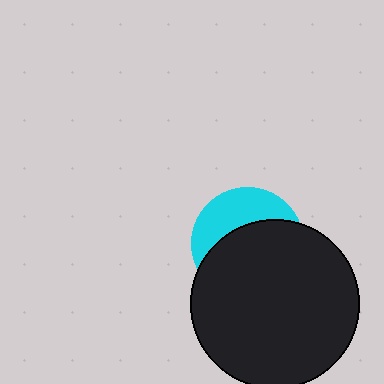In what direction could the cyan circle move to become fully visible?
The cyan circle could move up. That would shift it out from behind the black circle entirely.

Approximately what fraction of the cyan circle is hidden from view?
Roughly 63% of the cyan circle is hidden behind the black circle.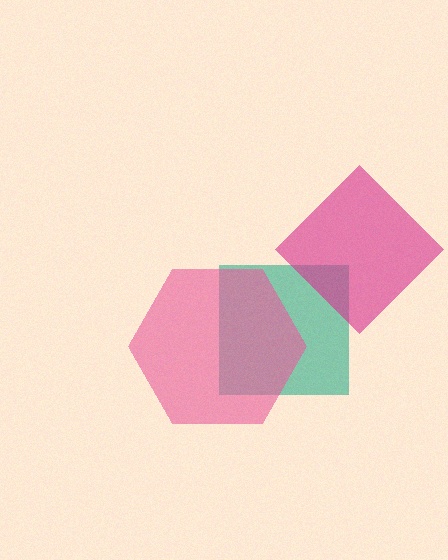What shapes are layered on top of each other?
The layered shapes are: a teal square, a pink hexagon, a magenta diamond.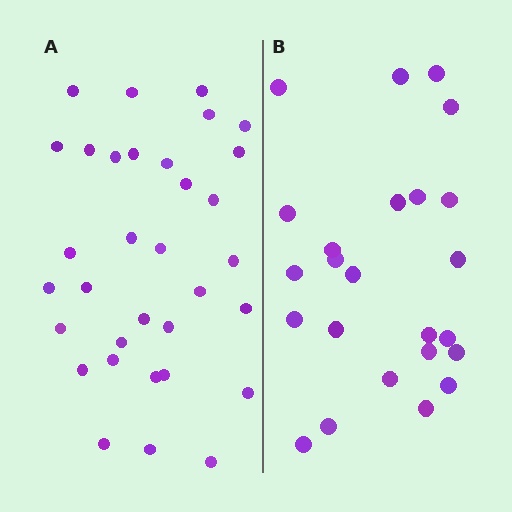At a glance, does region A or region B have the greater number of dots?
Region A (the left region) has more dots.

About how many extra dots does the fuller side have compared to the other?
Region A has roughly 8 or so more dots than region B.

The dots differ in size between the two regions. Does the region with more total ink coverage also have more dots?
No. Region B has more total ink coverage because its dots are larger, but region A actually contains more individual dots. Total area can be misleading — the number of items is what matters here.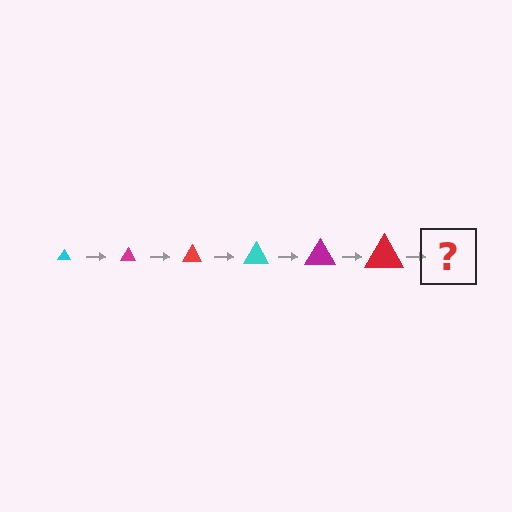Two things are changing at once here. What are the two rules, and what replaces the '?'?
The two rules are that the triangle grows larger each step and the color cycles through cyan, magenta, and red. The '?' should be a cyan triangle, larger than the previous one.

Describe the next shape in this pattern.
It should be a cyan triangle, larger than the previous one.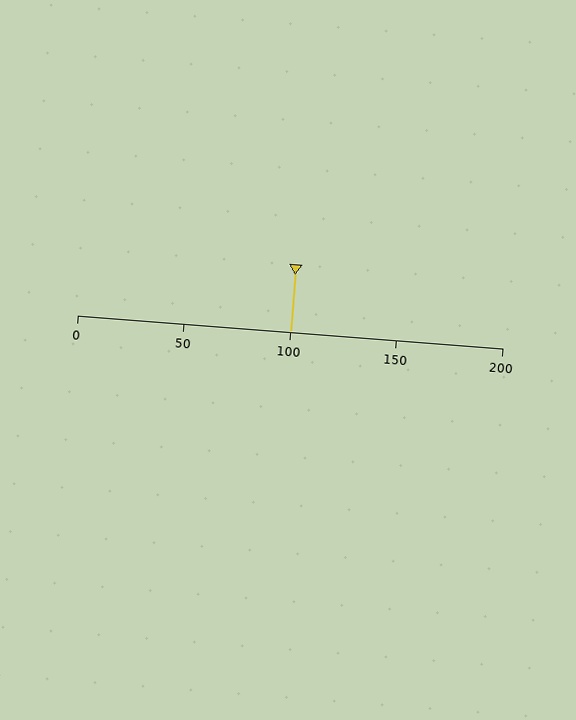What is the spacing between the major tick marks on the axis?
The major ticks are spaced 50 apart.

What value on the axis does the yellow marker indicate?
The marker indicates approximately 100.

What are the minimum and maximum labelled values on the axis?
The axis runs from 0 to 200.